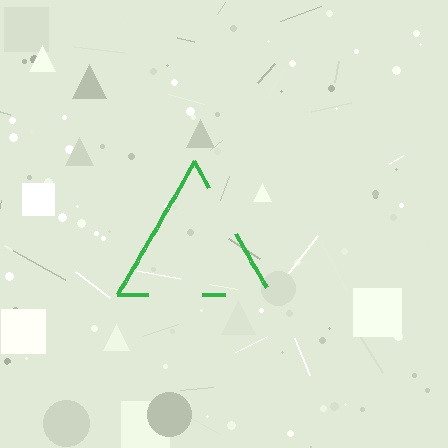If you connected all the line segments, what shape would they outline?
They would outline a triangle.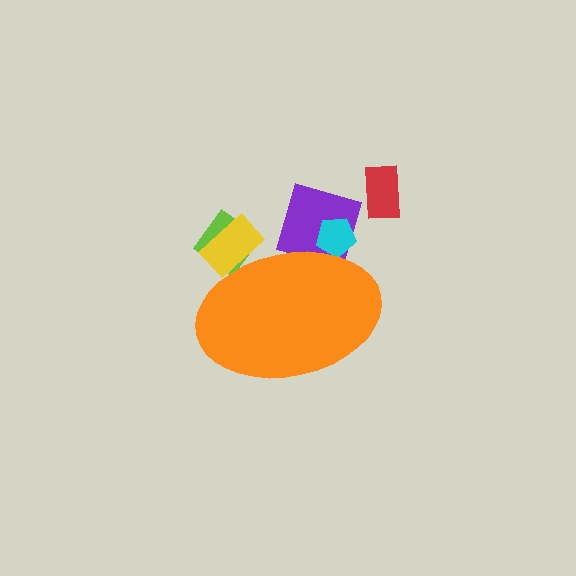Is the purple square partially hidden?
Yes, the purple square is partially hidden behind the orange ellipse.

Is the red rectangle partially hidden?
No, the red rectangle is fully visible.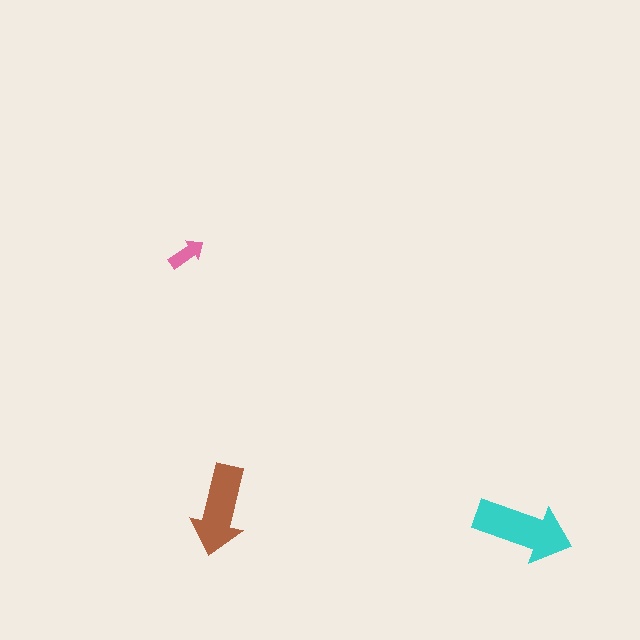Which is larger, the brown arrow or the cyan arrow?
The cyan one.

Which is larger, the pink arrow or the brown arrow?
The brown one.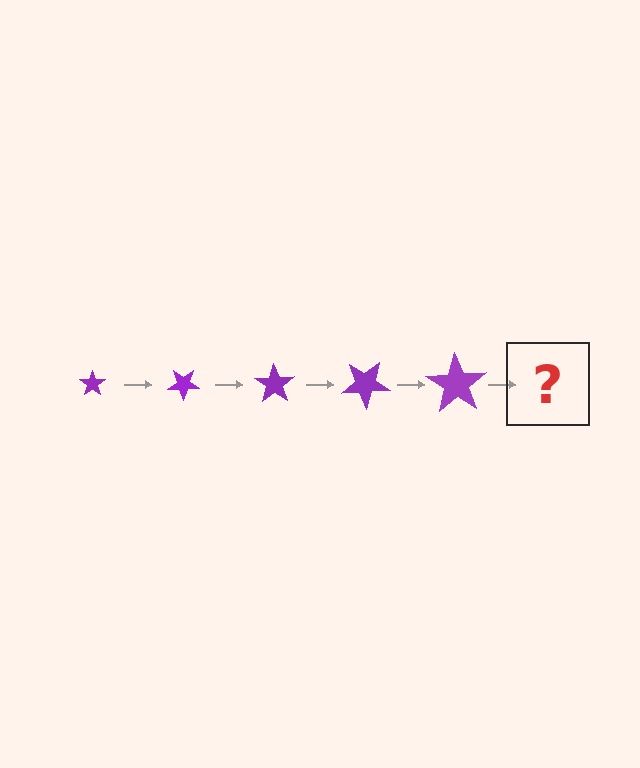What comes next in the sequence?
The next element should be a star, larger than the previous one and rotated 175 degrees from the start.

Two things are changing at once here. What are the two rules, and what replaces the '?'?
The two rules are that the star grows larger each step and it rotates 35 degrees each step. The '?' should be a star, larger than the previous one and rotated 175 degrees from the start.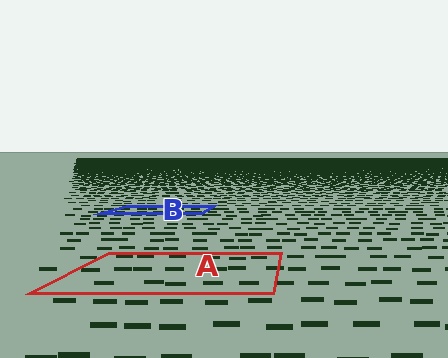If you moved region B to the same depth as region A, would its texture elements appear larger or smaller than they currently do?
They would appear larger. At a closer depth, the same texture elements are projected at a bigger on-screen size.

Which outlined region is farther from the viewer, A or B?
Region B is farther from the viewer — the texture elements inside it appear smaller and more densely packed.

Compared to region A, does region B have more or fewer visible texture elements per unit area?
Region B has more texture elements per unit area — they are packed more densely because it is farther away.